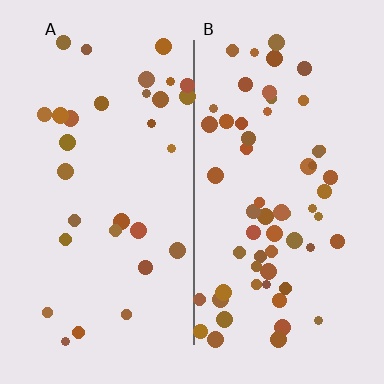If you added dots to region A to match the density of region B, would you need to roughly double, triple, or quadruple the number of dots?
Approximately double.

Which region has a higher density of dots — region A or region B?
B (the right).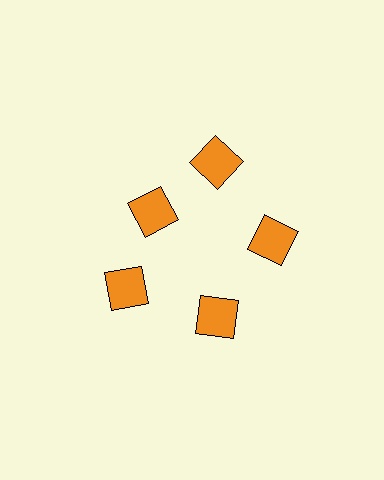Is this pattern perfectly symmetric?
No. The 5 orange squares are arranged in a ring, but one element near the 10 o'clock position is pulled inward toward the center, breaking the 5-fold rotational symmetry.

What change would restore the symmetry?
The symmetry would be restored by moving it outward, back onto the ring so that all 5 squares sit at equal angles and equal distance from the center.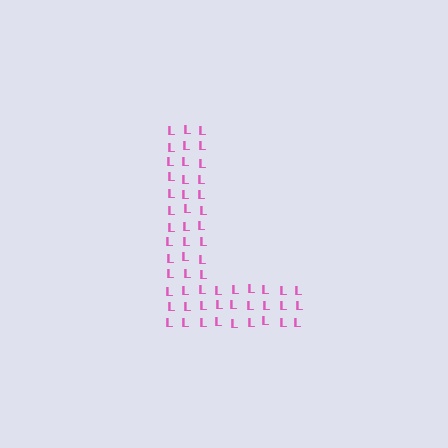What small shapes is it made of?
It is made of small letter L's.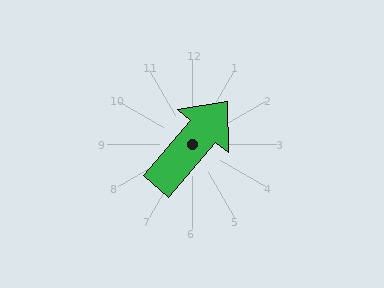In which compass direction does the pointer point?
Northeast.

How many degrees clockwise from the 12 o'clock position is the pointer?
Approximately 40 degrees.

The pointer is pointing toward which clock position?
Roughly 1 o'clock.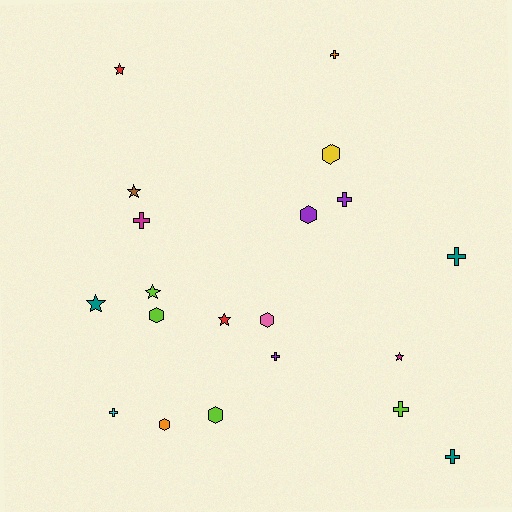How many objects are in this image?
There are 20 objects.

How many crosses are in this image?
There are 8 crosses.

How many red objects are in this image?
There are 2 red objects.